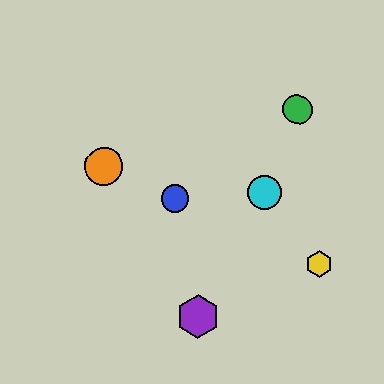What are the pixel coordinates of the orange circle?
The orange circle is at (104, 166).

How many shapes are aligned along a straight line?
4 shapes (the red circle, the blue circle, the yellow hexagon, the orange circle) are aligned along a straight line.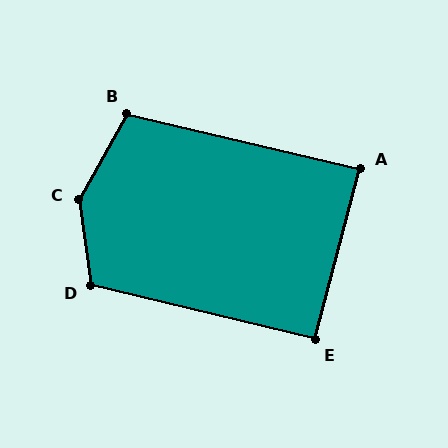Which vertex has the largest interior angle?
C, at approximately 144 degrees.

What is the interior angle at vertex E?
Approximately 91 degrees (approximately right).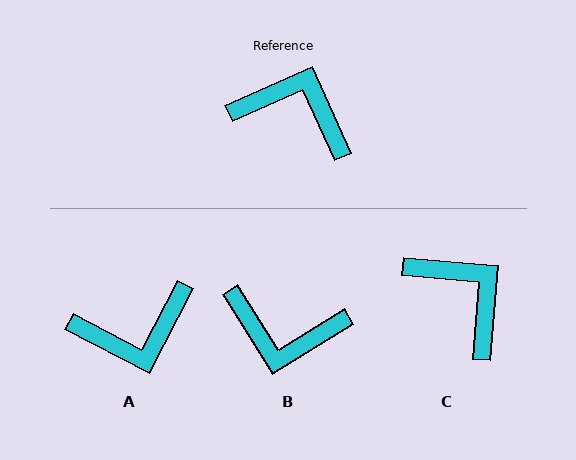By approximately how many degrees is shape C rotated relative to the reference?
Approximately 29 degrees clockwise.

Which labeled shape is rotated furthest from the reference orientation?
B, about 172 degrees away.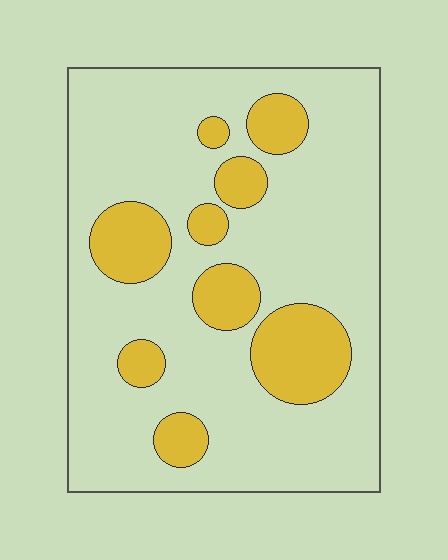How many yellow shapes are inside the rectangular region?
9.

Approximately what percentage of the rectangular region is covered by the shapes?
Approximately 20%.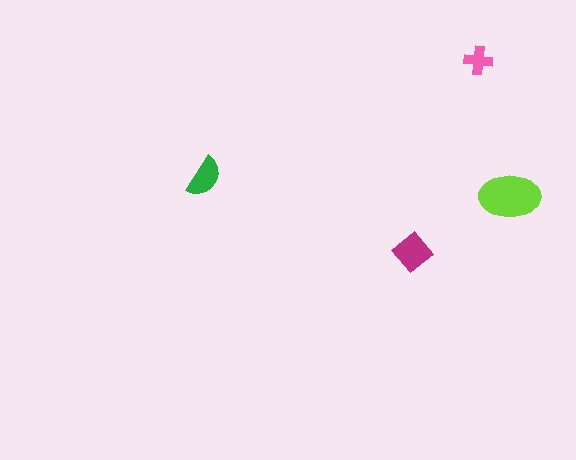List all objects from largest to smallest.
The lime ellipse, the magenta diamond, the green semicircle, the pink cross.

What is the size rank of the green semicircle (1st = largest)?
3rd.